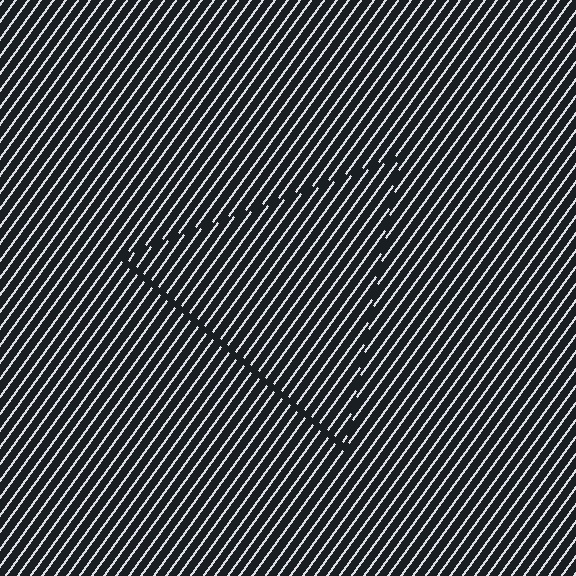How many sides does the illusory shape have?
3 sides — the line-ends trace a triangle.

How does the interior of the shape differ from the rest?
The interior of the shape contains the same grating, shifted by half a period — the contour is defined by the phase discontinuity where line-ends from the inner and outer gratings abut.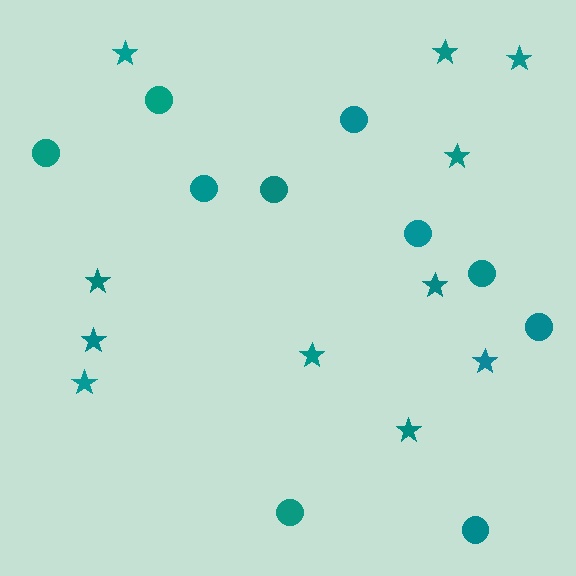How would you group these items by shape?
There are 2 groups: one group of circles (10) and one group of stars (11).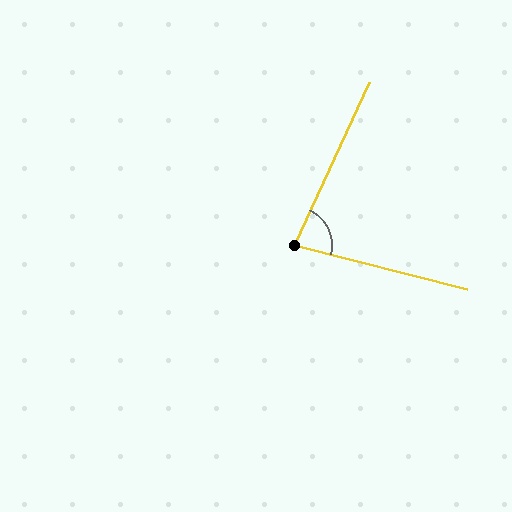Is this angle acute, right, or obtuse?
It is acute.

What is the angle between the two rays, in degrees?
Approximately 79 degrees.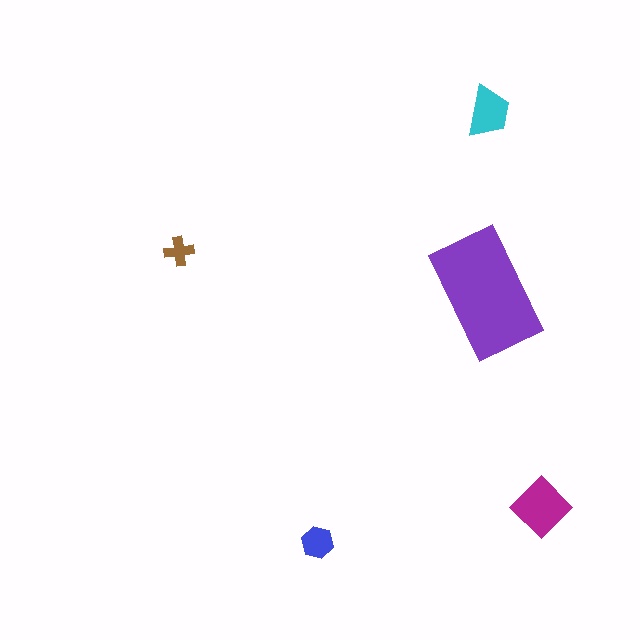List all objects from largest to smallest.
The purple rectangle, the magenta diamond, the cyan trapezoid, the blue hexagon, the brown cross.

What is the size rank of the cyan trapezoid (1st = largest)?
3rd.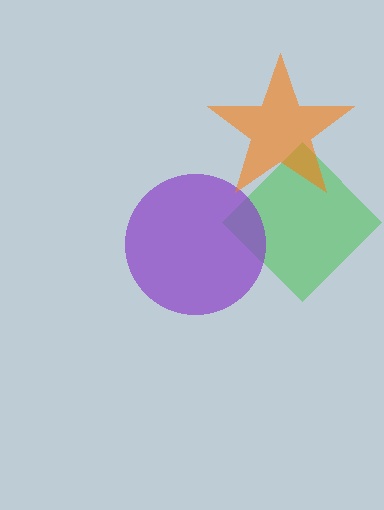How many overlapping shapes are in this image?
There are 3 overlapping shapes in the image.